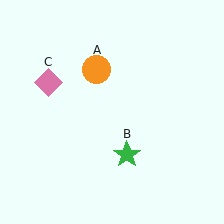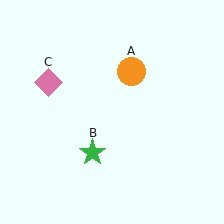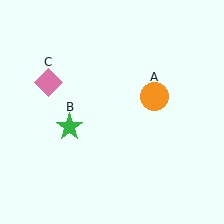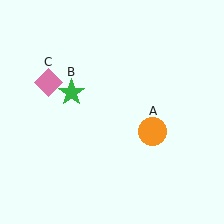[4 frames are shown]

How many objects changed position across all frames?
2 objects changed position: orange circle (object A), green star (object B).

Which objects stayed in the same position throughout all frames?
Pink diamond (object C) remained stationary.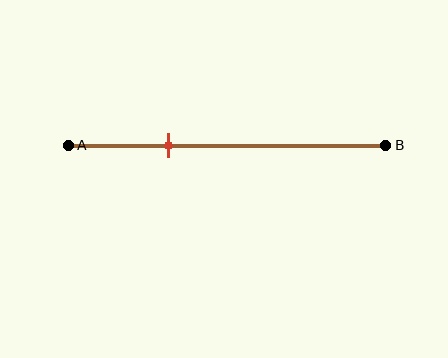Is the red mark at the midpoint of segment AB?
No, the mark is at about 30% from A, not at the 50% midpoint.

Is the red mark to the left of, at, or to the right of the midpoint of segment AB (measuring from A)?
The red mark is to the left of the midpoint of segment AB.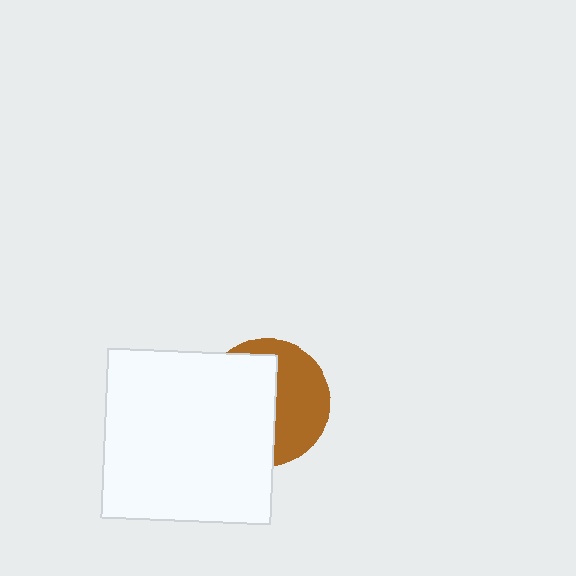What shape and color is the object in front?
The object in front is a white square.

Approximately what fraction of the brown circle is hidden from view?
Roughly 55% of the brown circle is hidden behind the white square.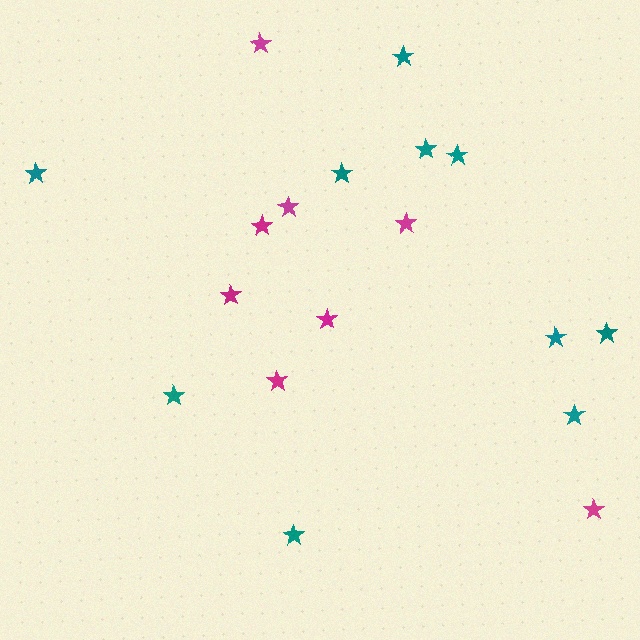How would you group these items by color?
There are 2 groups: one group of teal stars (10) and one group of magenta stars (8).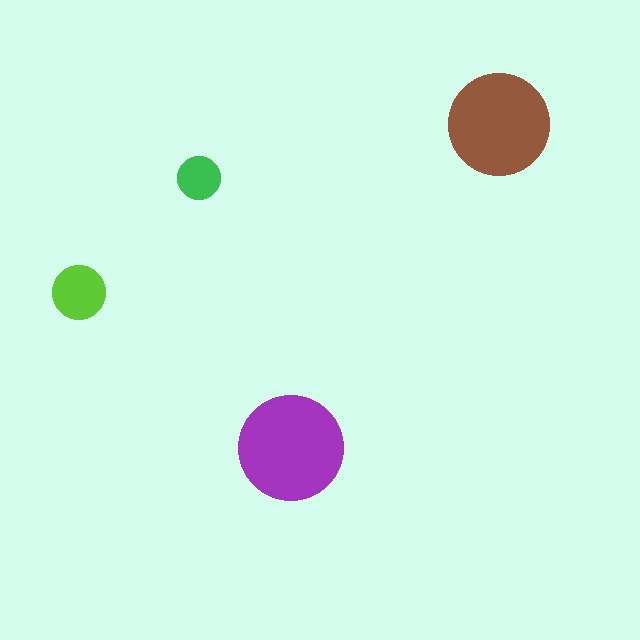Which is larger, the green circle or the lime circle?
The lime one.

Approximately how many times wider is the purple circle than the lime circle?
About 2 times wider.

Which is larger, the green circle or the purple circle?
The purple one.